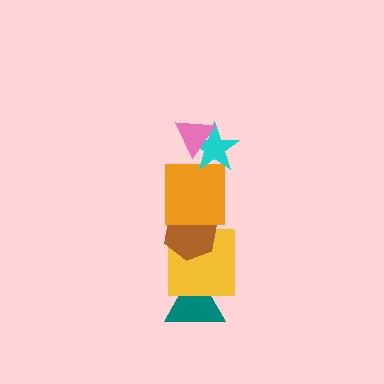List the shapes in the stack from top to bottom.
From top to bottom: the pink triangle, the cyan star, the orange square, the brown hexagon, the yellow square, the teal triangle.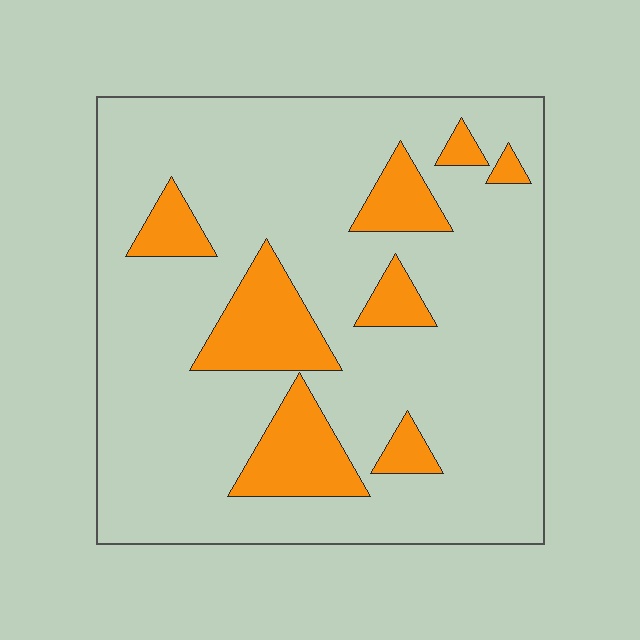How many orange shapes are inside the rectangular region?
8.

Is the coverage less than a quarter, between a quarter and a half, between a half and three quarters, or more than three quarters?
Less than a quarter.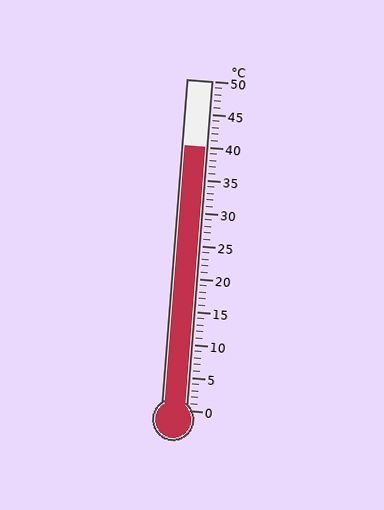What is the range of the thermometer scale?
The thermometer scale ranges from 0°C to 50°C.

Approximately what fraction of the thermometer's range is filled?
The thermometer is filled to approximately 80% of its range.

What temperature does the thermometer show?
The thermometer shows approximately 40°C.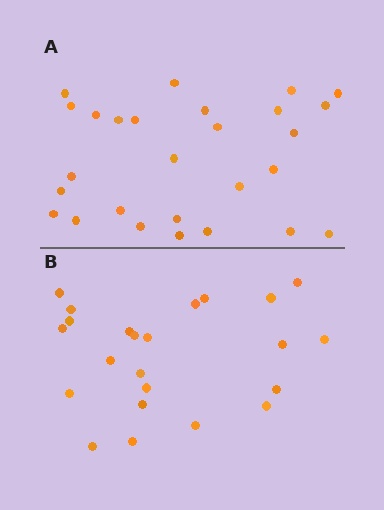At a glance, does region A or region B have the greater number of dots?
Region A (the top region) has more dots.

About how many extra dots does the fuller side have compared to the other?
Region A has about 4 more dots than region B.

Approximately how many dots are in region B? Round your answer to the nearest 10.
About 20 dots. (The exact count is 23, which rounds to 20.)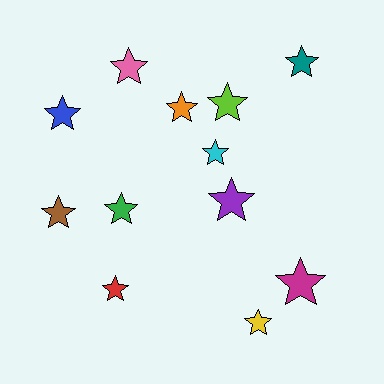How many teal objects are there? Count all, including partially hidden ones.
There is 1 teal object.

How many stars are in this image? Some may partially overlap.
There are 12 stars.